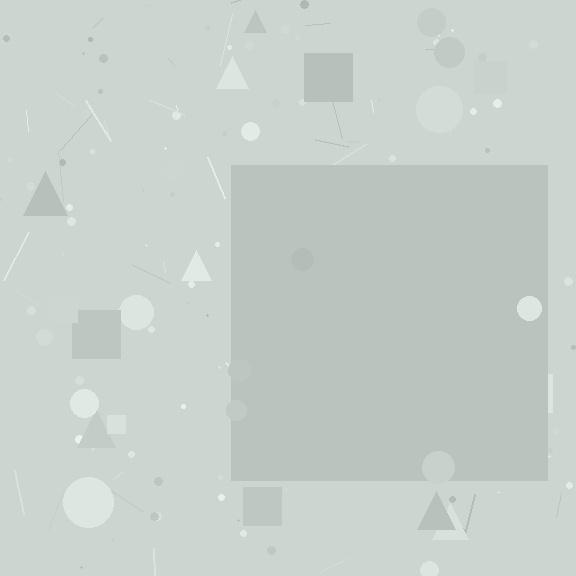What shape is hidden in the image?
A square is hidden in the image.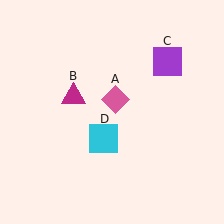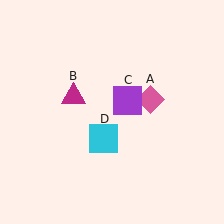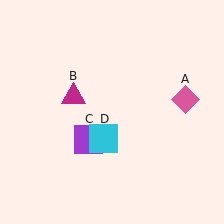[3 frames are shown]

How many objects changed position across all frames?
2 objects changed position: pink diamond (object A), purple square (object C).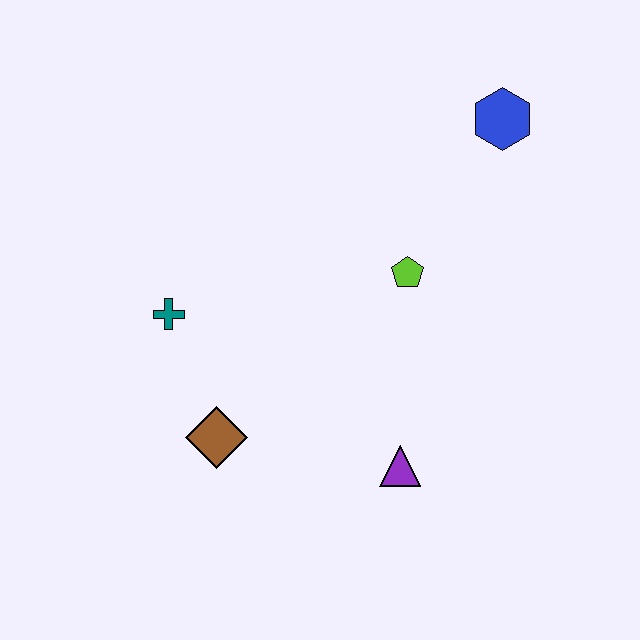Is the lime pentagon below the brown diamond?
No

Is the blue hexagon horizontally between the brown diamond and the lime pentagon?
No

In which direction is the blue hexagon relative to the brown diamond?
The blue hexagon is above the brown diamond.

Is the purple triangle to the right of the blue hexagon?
No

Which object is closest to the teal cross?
The brown diamond is closest to the teal cross.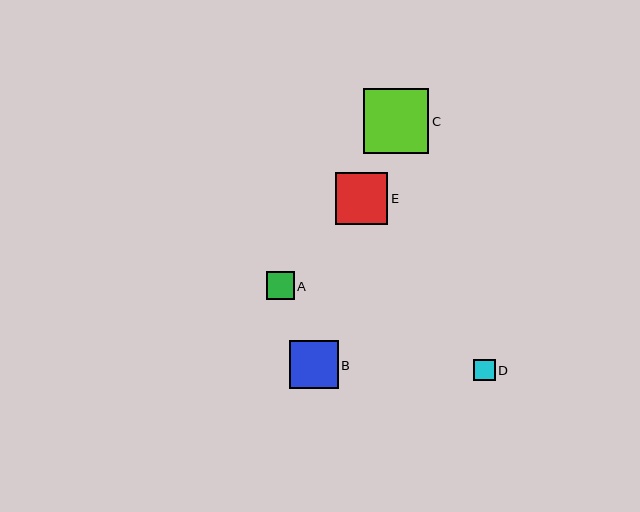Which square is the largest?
Square C is the largest with a size of approximately 66 pixels.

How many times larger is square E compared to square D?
Square E is approximately 2.4 times the size of square D.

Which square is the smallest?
Square D is the smallest with a size of approximately 22 pixels.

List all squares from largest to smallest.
From largest to smallest: C, E, B, A, D.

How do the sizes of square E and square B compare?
Square E and square B are approximately the same size.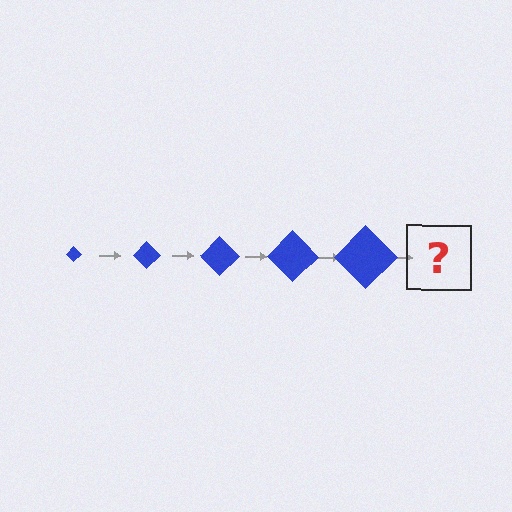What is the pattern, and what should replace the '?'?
The pattern is that the diamond gets progressively larger each step. The '?' should be a blue diamond, larger than the previous one.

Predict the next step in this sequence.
The next step is a blue diamond, larger than the previous one.